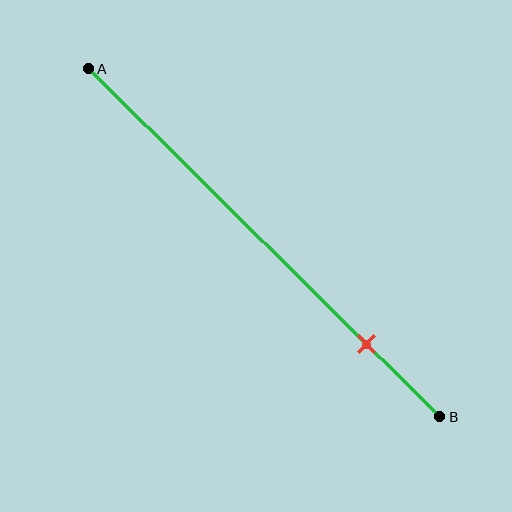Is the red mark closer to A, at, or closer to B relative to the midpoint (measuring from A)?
The red mark is closer to point B than the midpoint of segment AB.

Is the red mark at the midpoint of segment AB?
No, the mark is at about 80% from A, not at the 50% midpoint.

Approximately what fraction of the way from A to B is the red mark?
The red mark is approximately 80% of the way from A to B.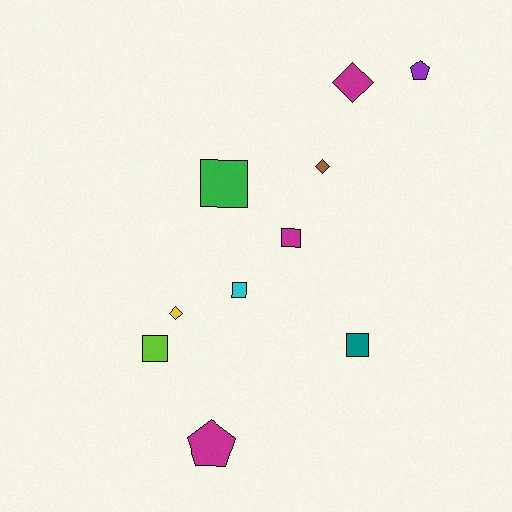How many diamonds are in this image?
There are 3 diamonds.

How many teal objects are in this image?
There is 1 teal object.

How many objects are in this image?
There are 10 objects.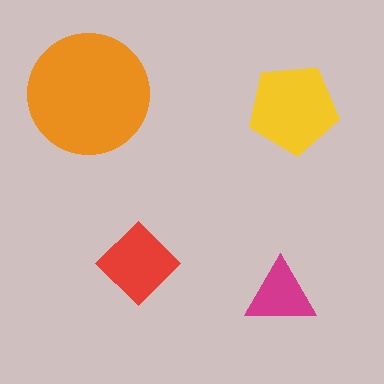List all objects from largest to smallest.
The orange circle, the yellow pentagon, the red diamond, the magenta triangle.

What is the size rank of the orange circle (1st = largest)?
1st.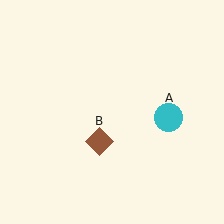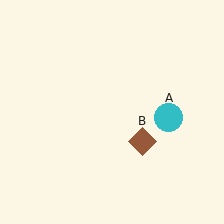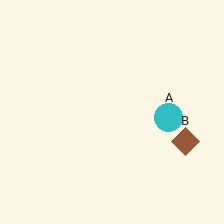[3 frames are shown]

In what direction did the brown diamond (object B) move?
The brown diamond (object B) moved right.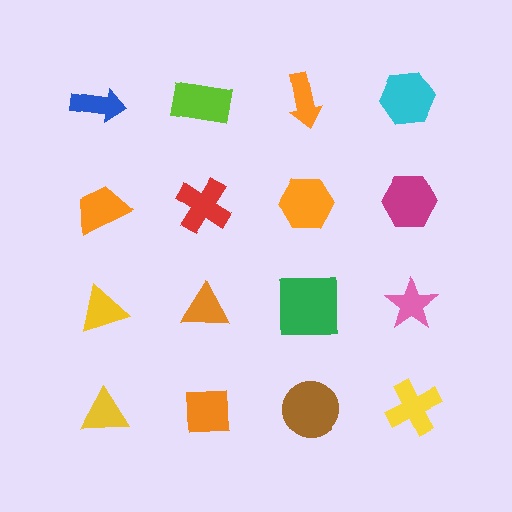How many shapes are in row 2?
4 shapes.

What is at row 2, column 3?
An orange hexagon.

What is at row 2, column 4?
A magenta hexagon.